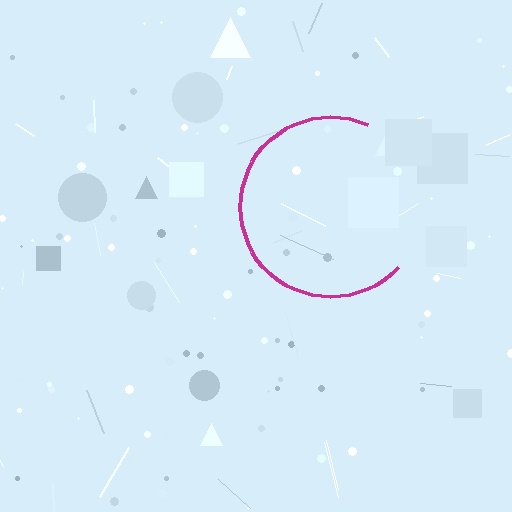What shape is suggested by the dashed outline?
The dashed outline suggests a circle.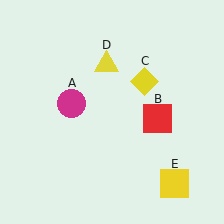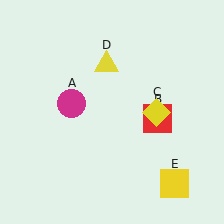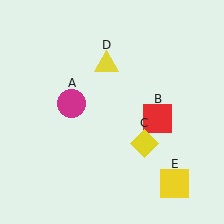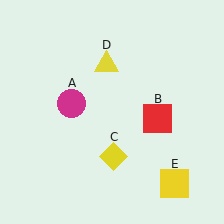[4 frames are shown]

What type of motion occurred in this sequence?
The yellow diamond (object C) rotated clockwise around the center of the scene.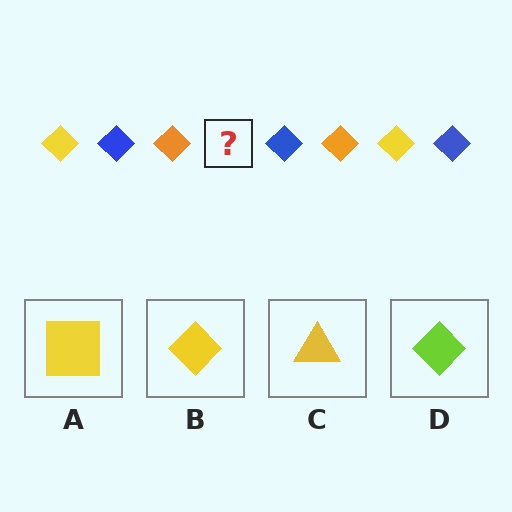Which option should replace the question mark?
Option B.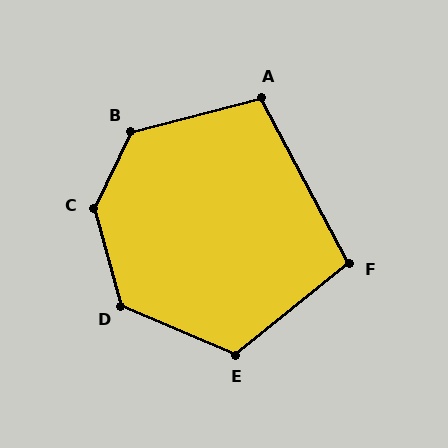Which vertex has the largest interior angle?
C, at approximately 138 degrees.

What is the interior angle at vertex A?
Approximately 104 degrees (obtuse).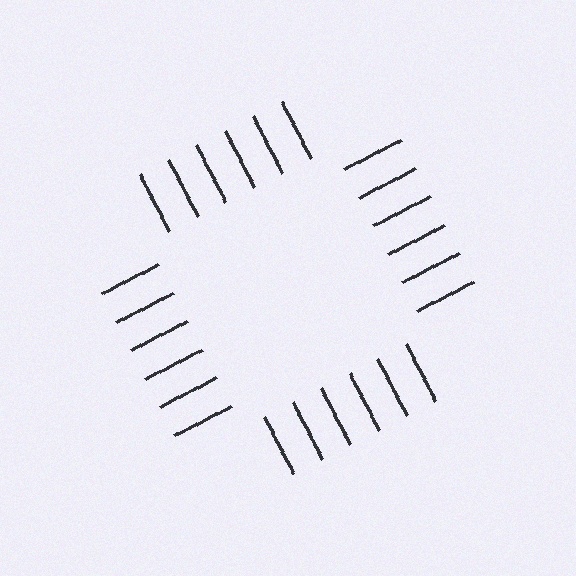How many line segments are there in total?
24 — 6 along each of the 4 edges.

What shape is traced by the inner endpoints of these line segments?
An illusory square — the line segments terminate on its edges but no continuous stroke is drawn.